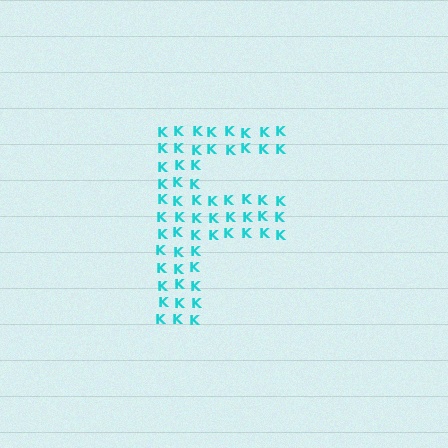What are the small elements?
The small elements are letter K's.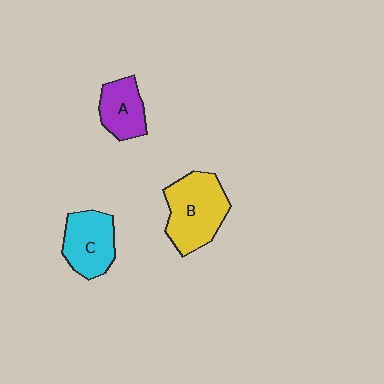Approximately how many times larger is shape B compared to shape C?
Approximately 1.3 times.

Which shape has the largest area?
Shape B (yellow).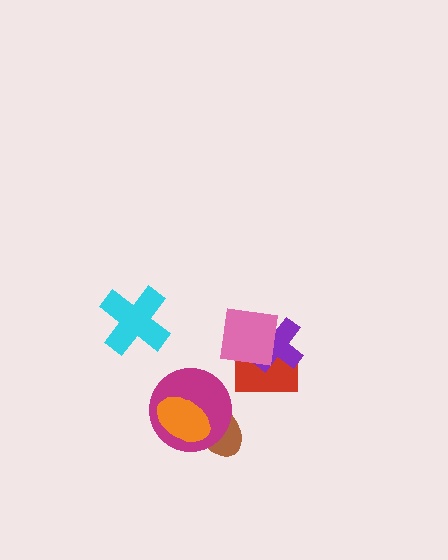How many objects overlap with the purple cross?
2 objects overlap with the purple cross.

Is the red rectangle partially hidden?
Yes, it is partially covered by another shape.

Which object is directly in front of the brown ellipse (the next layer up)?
The magenta circle is directly in front of the brown ellipse.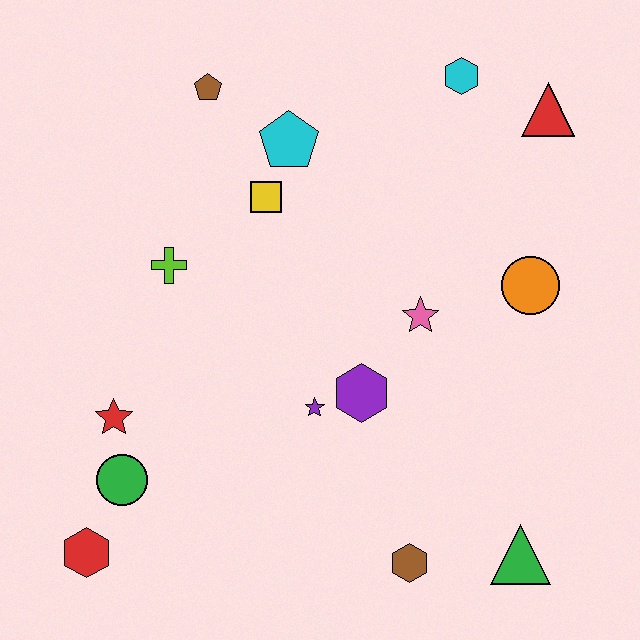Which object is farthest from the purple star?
The red triangle is farthest from the purple star.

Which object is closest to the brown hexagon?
The green triangle is closest to the brown hexagon.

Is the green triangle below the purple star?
Yes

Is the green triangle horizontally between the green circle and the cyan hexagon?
No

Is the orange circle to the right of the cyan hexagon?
Yes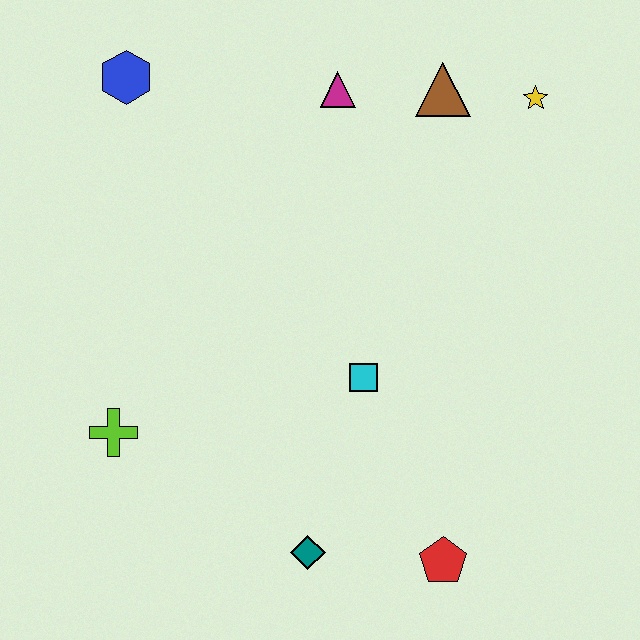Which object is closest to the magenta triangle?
The brown triangle is closest to the magenta triangle.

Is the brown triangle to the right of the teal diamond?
Yes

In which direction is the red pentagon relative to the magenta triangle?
The red pentagon is below the magenta triangle.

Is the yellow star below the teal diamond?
No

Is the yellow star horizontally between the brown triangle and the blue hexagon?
No